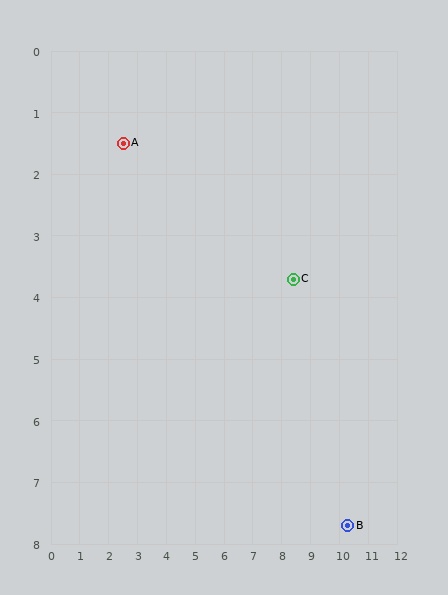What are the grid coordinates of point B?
Point B is at approximately (10.3, 7.7).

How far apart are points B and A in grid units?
Points B and A are about 10.0 grid units apart.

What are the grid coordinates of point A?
Point A is at approximately (2.5, 1.5).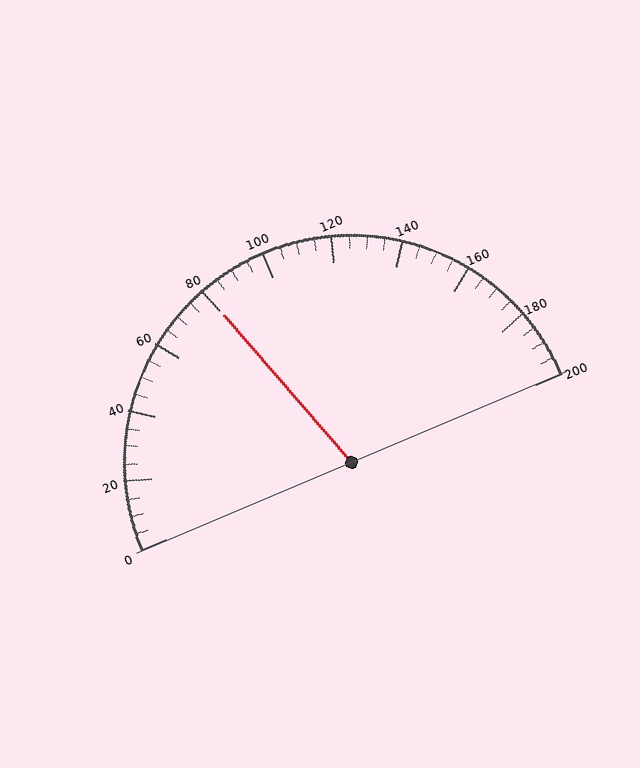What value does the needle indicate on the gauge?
The needle indicates approximately 80.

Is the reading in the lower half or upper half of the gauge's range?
The reading is in the lower half of the range (0 to 200).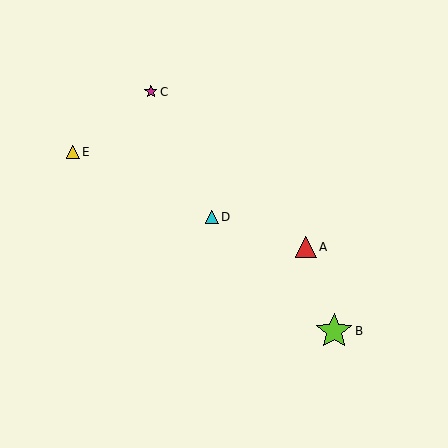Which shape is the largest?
The lime star (labeled B) is the largest.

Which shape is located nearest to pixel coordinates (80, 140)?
The yellow triangle (labeled E) at (73, 152) is nearest to that location.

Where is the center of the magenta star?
The center of the magenta star is at (151, 92).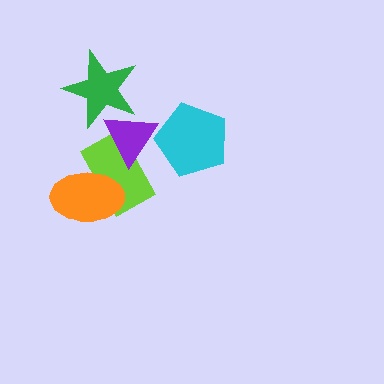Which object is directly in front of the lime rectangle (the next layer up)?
The purple triangle is directly in front of the lime rectangle.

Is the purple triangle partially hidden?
No, no other shape covers it.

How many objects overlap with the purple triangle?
3 objects overlap with the purple triangle.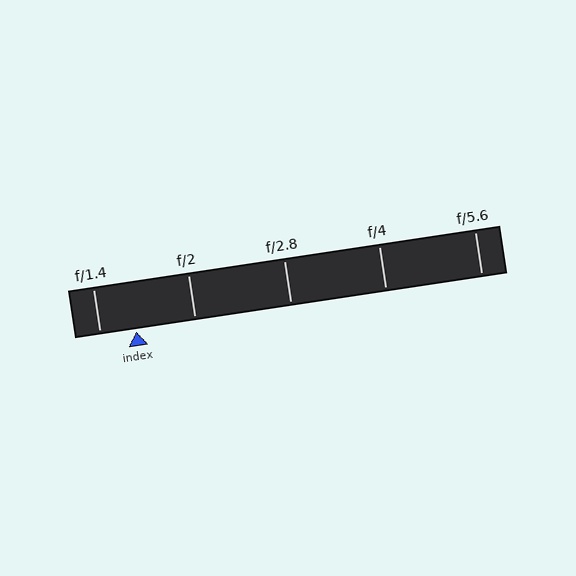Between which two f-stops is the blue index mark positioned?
The index mark is between f/1.4 and f/2.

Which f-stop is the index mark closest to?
The index mark is closest to f/1.4.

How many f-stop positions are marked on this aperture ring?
There are 5 f-stop positions marked.